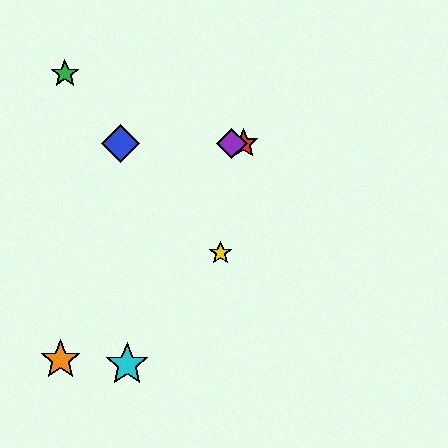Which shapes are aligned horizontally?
The red star, the blue diamond, the purple diamond are aligned horizontally.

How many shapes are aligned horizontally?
3 shapes (the red star, the blue diamond, the purple diamond) are aligned horizontally.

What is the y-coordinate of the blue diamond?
The blue diamond is at y≈144.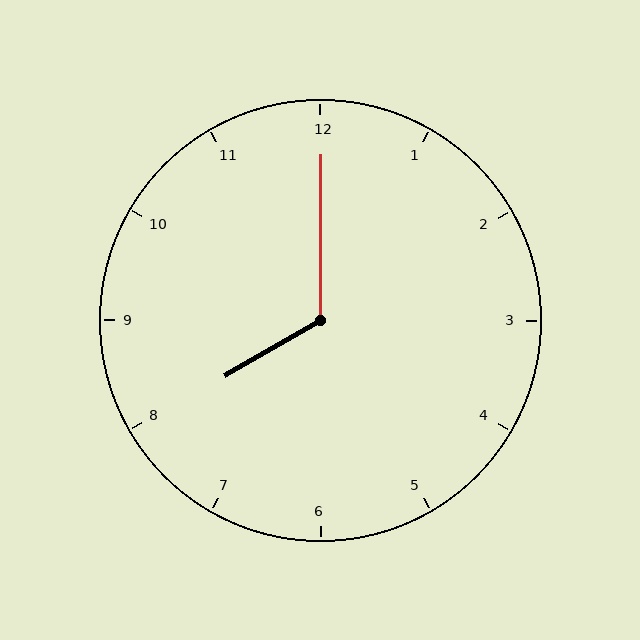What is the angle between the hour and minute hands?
Approximately 120 degrees.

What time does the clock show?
8:00.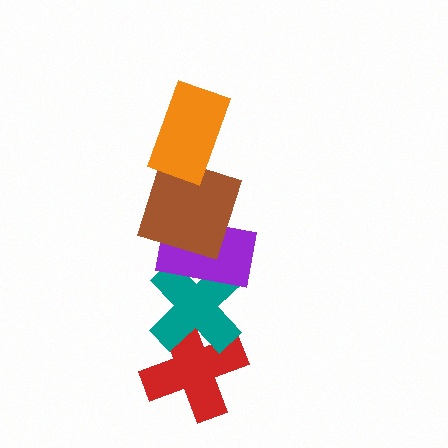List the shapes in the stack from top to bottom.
From top to bottom: the orange rectangle, the brown square, the purple rectangle, the teal cross, the red cross.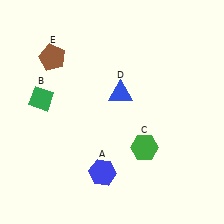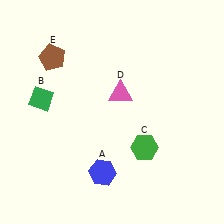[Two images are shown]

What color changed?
The triangle (D) changed from blue in Image 1 to pink in Image 2.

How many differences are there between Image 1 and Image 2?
There is 1 difference between the two images.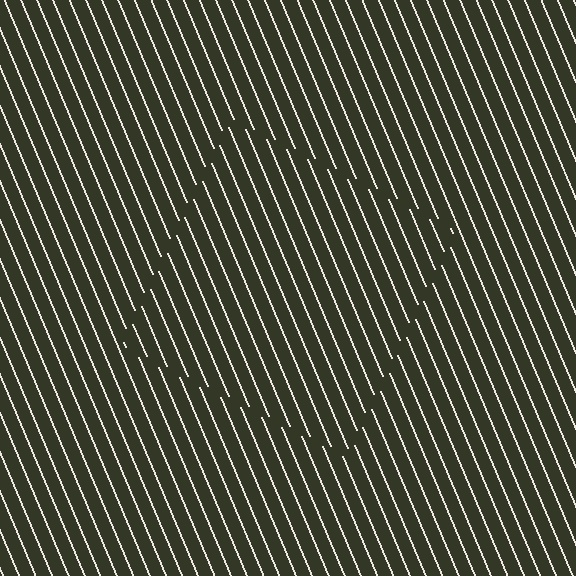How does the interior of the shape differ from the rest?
The interior of the shape contains the same grating, shifted by half a period — the contour is defined by the phase discontinuity where line-ends from the inner and outer gratings abut.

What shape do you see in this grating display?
An illusory square. The interior of the shape contains the same grating, shifted by half a period — the contour is defined by the phase discontinuity where line-ends from the inner and outer gratings abut.